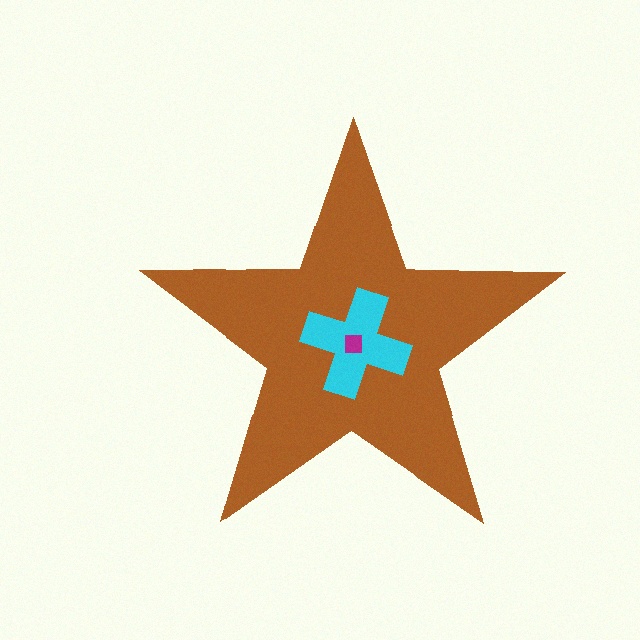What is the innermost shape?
The magenta square.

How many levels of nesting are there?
3.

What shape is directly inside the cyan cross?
The magenta square.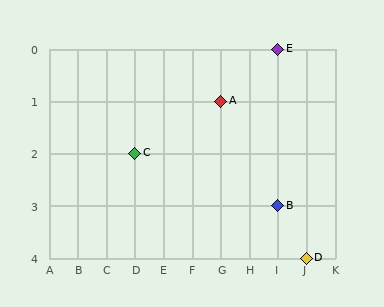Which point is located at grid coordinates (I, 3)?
Point B is at (I, 3).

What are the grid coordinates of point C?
Point C is at grid coordinates (D, 2).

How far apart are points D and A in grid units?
Points D and A are 3 columns and 3 rows apart (about 4.2 grid units diagonally).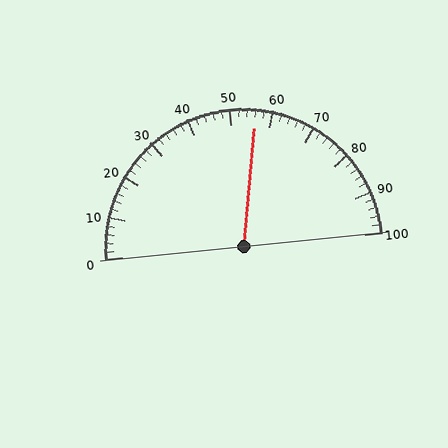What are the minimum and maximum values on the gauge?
The gauge ranges from 0 to 100.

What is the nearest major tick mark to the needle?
The nearest major tick mark is 60.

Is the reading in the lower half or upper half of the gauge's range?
The reading is in the upper half of the range (0 to 100).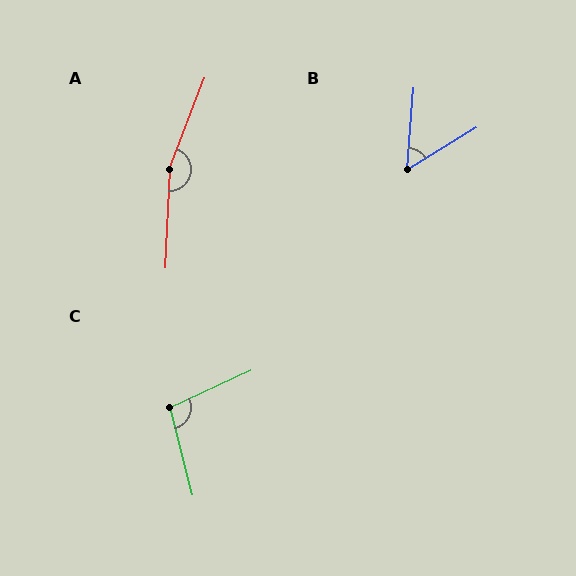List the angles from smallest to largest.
B (54°), C (100°), A (161°).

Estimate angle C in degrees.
Approximately 100 degrees.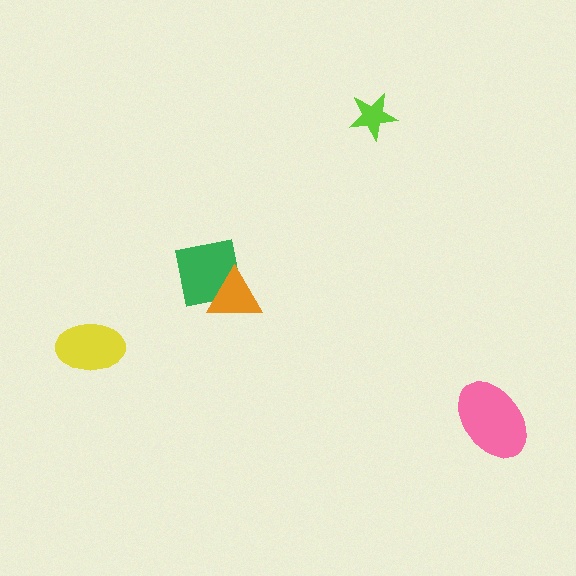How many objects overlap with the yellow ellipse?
0 objects overlap with the yellow ellipse.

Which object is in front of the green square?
The orange triangle is in front of the green square.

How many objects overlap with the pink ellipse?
0 objects overlap with the pink ellipse.